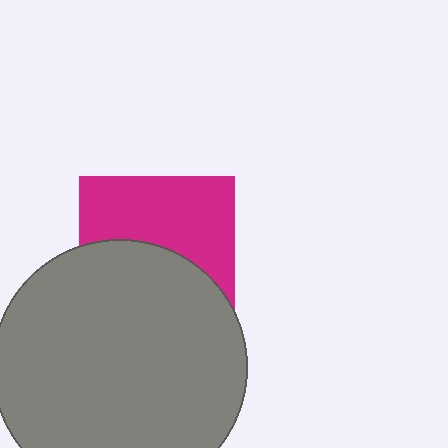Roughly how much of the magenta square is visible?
About half of it is visible (roughly 51%).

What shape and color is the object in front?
The object in front is a gray circle.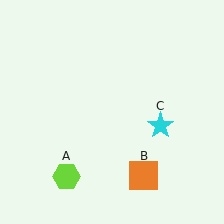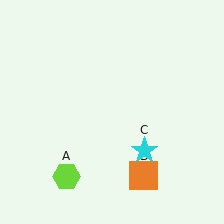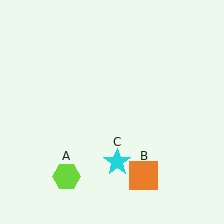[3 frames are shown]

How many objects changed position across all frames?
1 object changed position: cyan star (object C).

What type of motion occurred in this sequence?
The cyan star (object C) rotated clockwise around the center of the scene.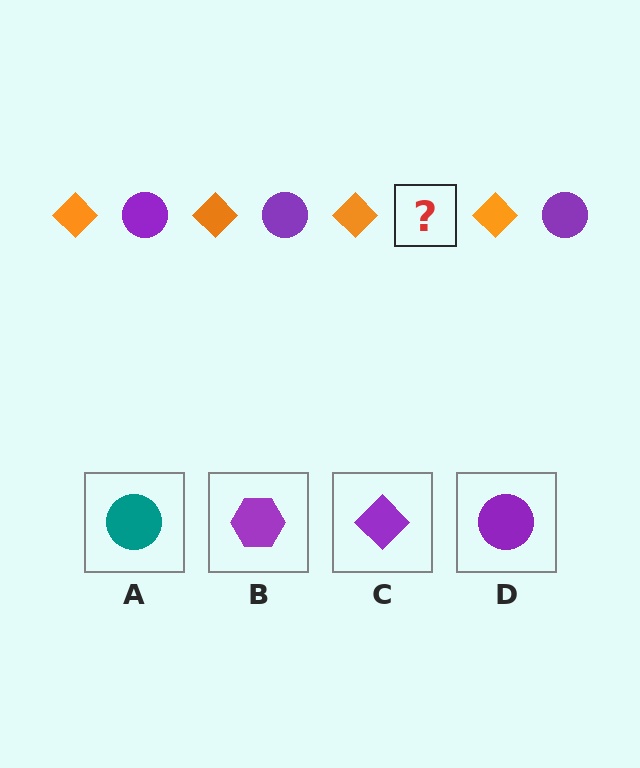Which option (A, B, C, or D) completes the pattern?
D.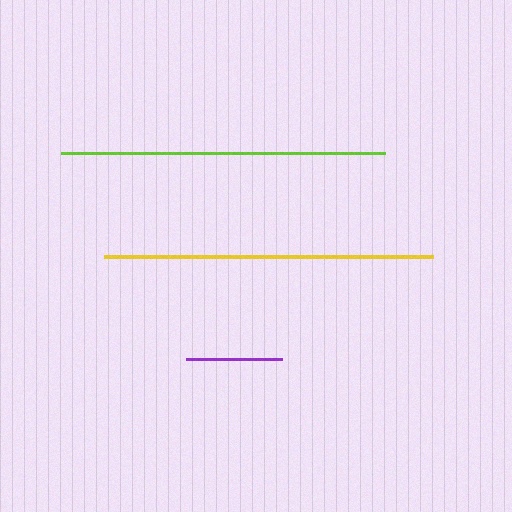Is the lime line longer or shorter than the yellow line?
The yellow line is longer than the lime line.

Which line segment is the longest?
The yellow line is the longest at approximately 329 pixels.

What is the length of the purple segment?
The purple segment is approximately 95 pixels long.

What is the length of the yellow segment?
The yellow segment is approximately 329 pixels long.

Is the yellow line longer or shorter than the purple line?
The yellow line is longer than the purple line.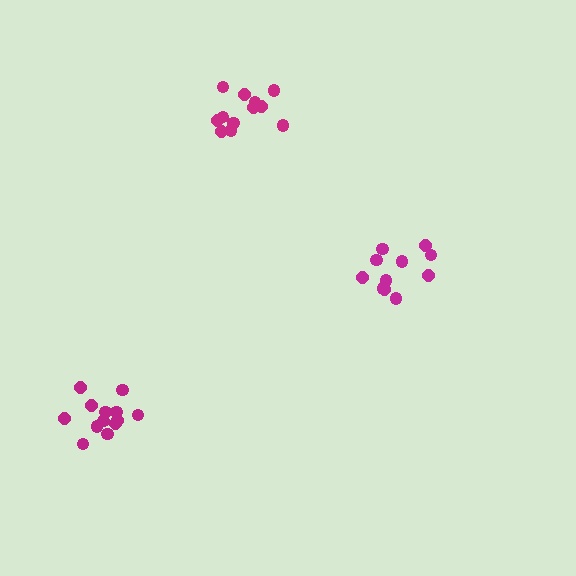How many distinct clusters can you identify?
There are 3 distinct clusters.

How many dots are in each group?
Group 1: 12 dots, Group 2: 11 dots, Group 3: 13 dots (36 total).